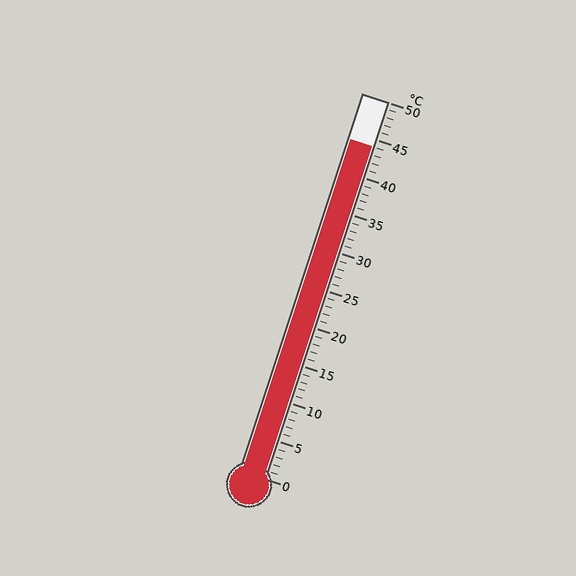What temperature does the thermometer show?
The thermometer shows approximately 44°C.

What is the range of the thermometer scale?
The thermometer scale ranges from 0°C to 50°C.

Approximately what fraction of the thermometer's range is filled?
The thermometer is filled to approximately 90% of its range.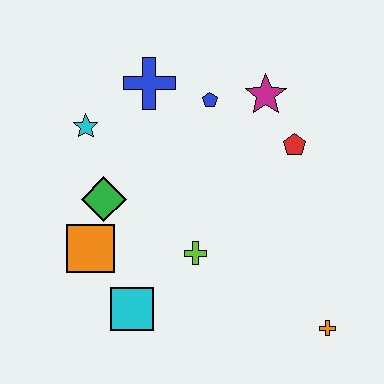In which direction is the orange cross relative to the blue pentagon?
The orange cross is below the blue pentagon.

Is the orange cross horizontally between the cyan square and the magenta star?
No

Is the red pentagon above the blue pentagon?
No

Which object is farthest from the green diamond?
The orange cross is farthest from the green diamond.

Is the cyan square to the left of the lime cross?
Yes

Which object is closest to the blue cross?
The blue pentagon is closest to the blue cross.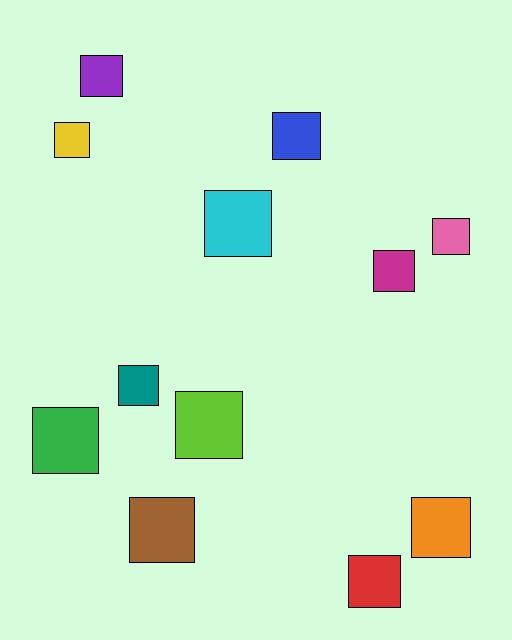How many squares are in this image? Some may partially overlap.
There are 12 squares.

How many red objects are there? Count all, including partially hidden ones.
There is 1 red object.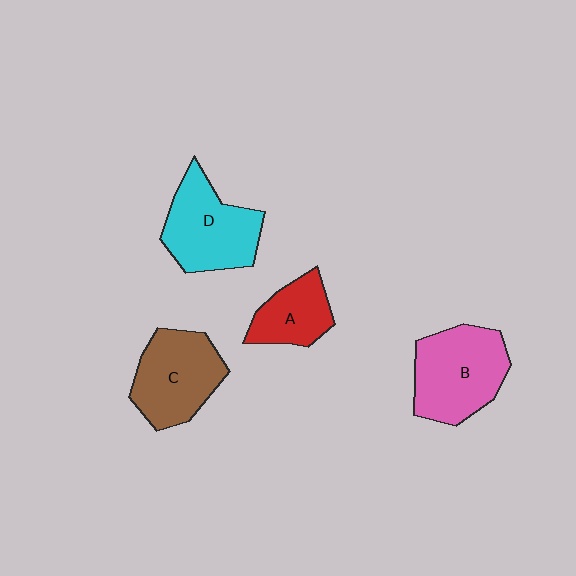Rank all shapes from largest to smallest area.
From largest to smallest: B (pink), D (cyan), C (brown), A (red).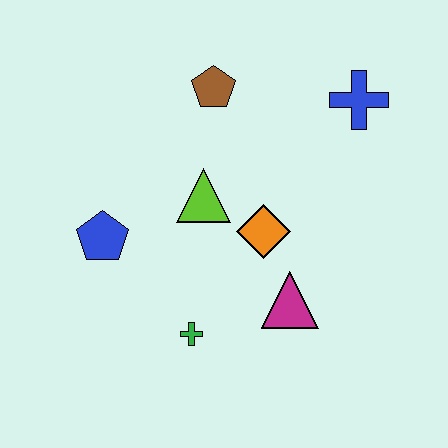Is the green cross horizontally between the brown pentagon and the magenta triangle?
No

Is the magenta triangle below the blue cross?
Yes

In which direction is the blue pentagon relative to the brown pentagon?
The blue pentagon is below the brown pentagon.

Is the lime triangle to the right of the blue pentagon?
Yes